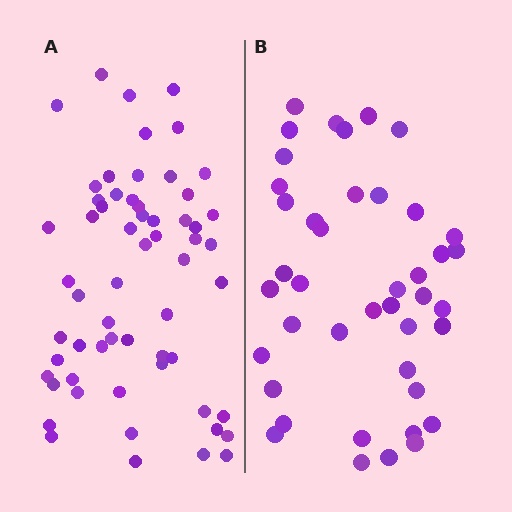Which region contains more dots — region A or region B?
Region A (the left region) has more dots.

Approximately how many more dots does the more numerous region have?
Region A has approximately 20 more dots than region B.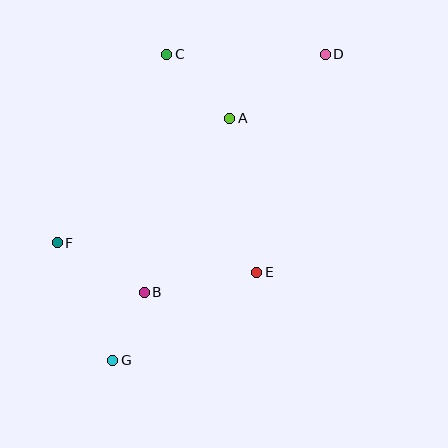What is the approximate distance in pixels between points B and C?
The distance between B and C is approximately 239 pixels.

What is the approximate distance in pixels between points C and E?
The distance between C and E is approximately 236 pixels.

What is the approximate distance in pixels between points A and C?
The distance between A and C is approximately 90 pixels.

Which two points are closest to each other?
Points B and G are closest to each other.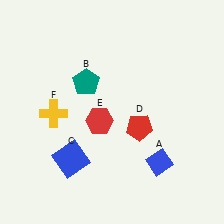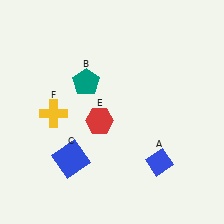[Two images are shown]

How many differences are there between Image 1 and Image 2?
There is 1 difference between the two images.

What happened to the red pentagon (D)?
The red pentagon (D) was removed in Image 2. It was in the bottom-right area of Image 1.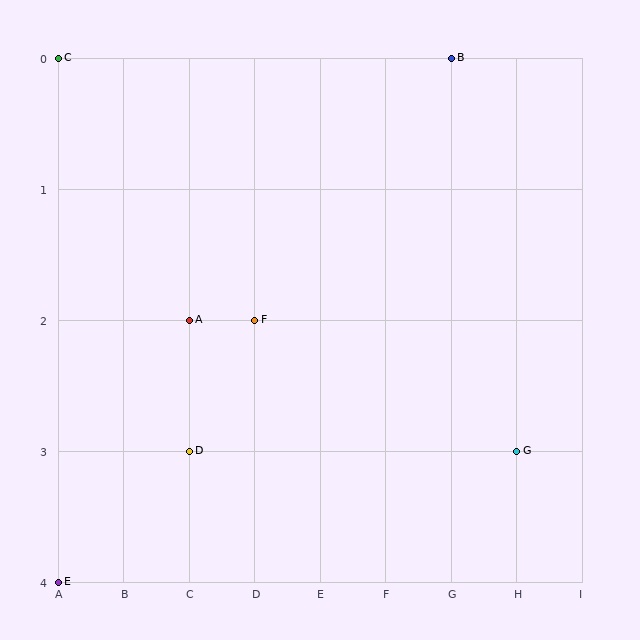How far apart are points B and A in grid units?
Points B and A are 4 columns and 2 rows apart (about 4.5 grid units diagonally).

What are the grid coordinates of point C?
Point C is at grid coordinates (A, 0).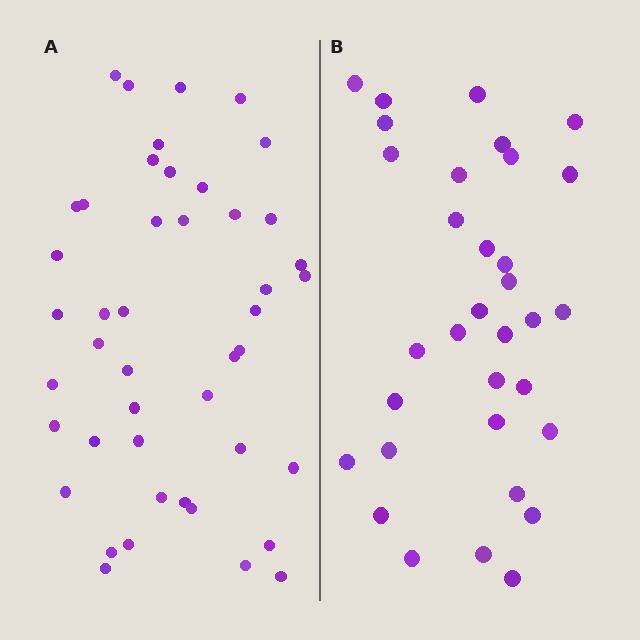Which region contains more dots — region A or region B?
Region A (the left region) has more dots.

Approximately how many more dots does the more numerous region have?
Region A has roughly 12 or so more dots than region B.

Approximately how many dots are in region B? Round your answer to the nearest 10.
About 30 dots. (The exact count is 33, which rounds to 30.)